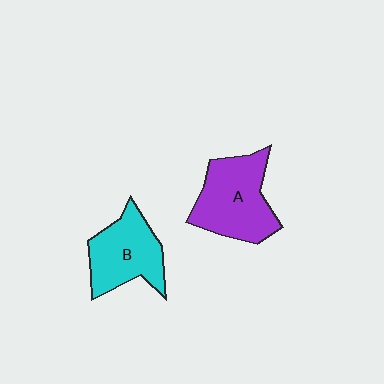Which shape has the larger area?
Shape A (purple).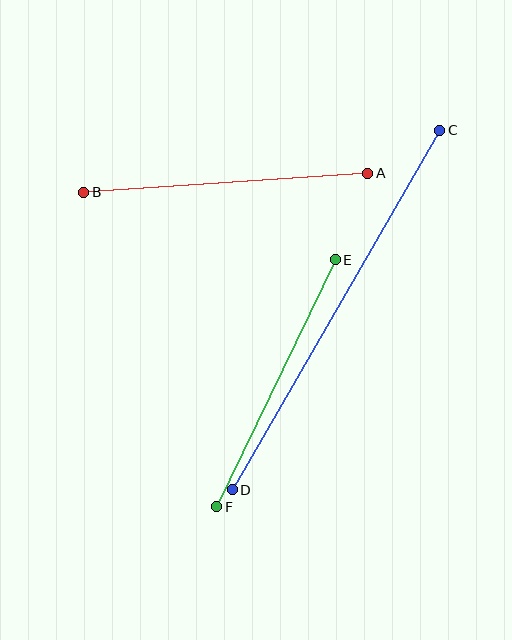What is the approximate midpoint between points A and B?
The midpoint is at approximately (226, 183) pixels.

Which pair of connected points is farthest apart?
Points C and D are farthest apart.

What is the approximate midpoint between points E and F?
The midpoint is at approximately (276, 383) pixels.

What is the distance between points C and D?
The distance is approximately 415 pixels.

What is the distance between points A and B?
The distance is approximately 285 pixels.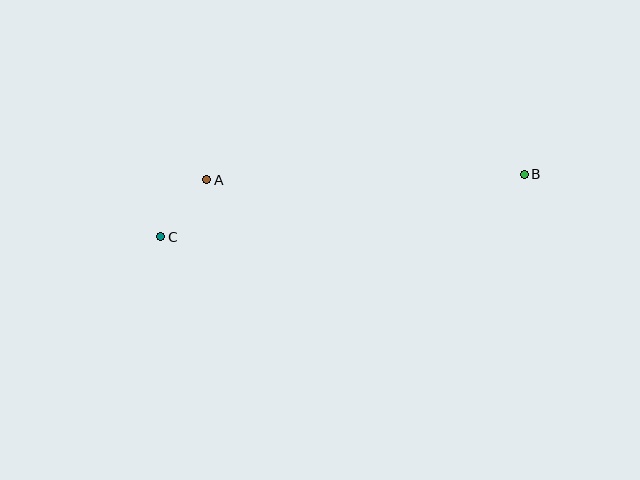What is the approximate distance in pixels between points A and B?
The distance between A and B is approximately 317 pixels.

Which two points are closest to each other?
Points A and C are closest to each other.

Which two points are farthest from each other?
Points B and C are farthest from each other.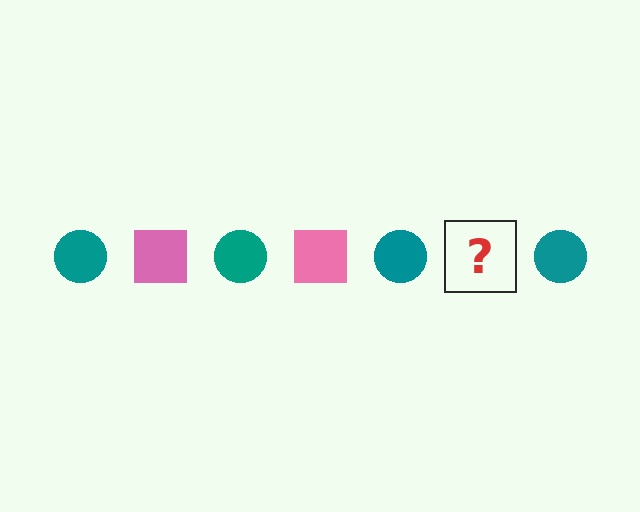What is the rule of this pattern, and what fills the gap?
The rule is that the pattern alternates between teal circle and pink square. The gap should be filled with a pink square.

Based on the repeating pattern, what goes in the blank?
The blank should be a pink square.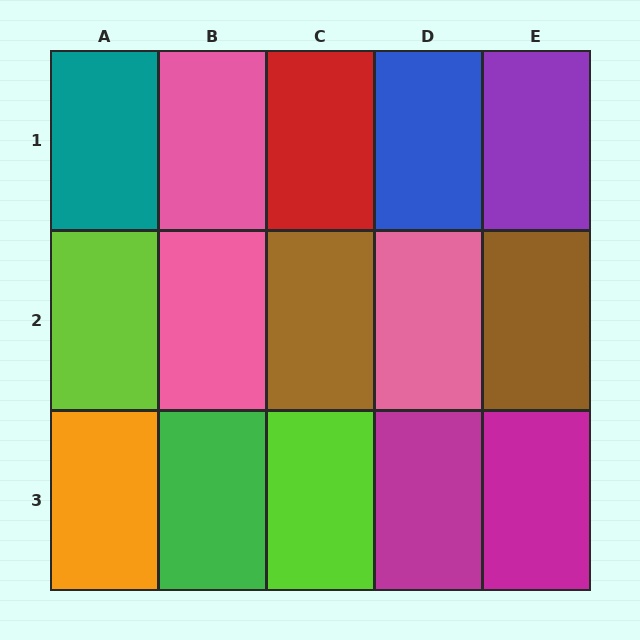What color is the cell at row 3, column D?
Magenta.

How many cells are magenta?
2 cells are magenta.